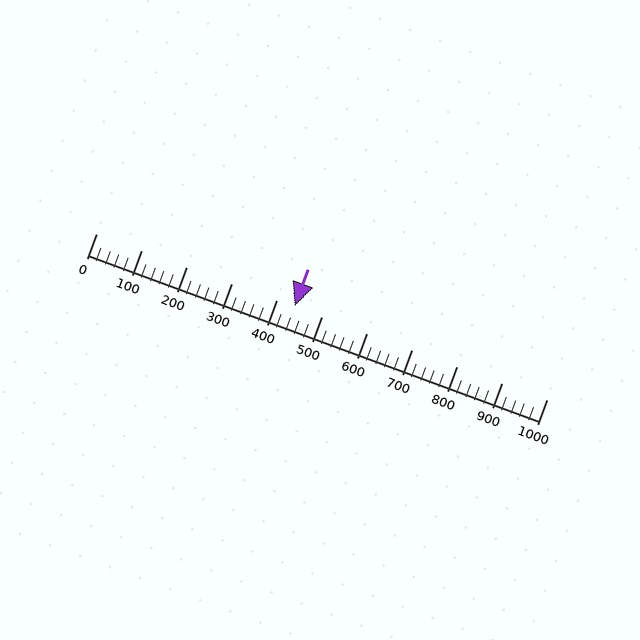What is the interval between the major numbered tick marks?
The major tick marks are spaced 100 units apart.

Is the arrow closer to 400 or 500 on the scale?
The arrow is closer to 400.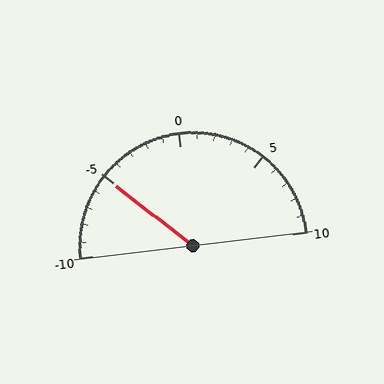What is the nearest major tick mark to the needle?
The nearest major tick mark is -5.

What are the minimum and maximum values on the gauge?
The gauge ranges from -10 to 10.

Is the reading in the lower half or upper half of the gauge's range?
The reading is in the lower half of the range (-10 to 10).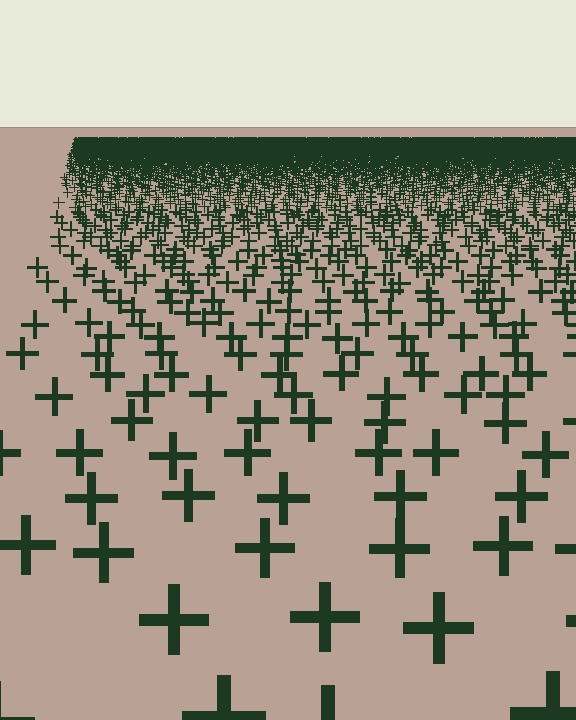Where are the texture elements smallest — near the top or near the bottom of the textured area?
Near the top.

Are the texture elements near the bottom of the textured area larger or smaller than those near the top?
Larger. Near the bottom, elements are closer to the viewer and appear at a bigger on-screen size.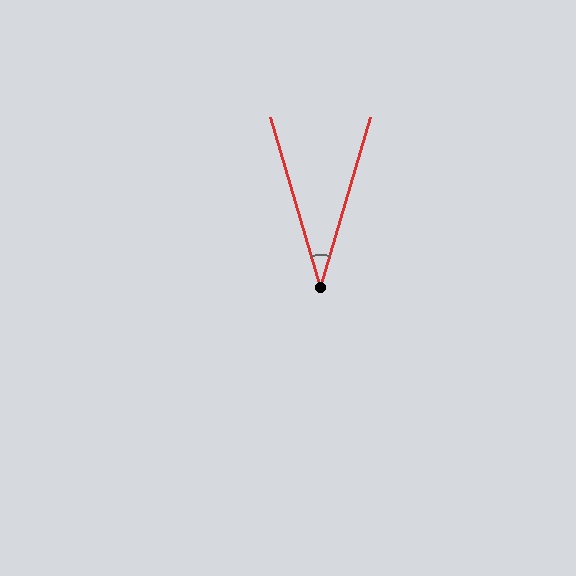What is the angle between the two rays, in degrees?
Approximately 33 degrees.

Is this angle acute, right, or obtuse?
It is acute.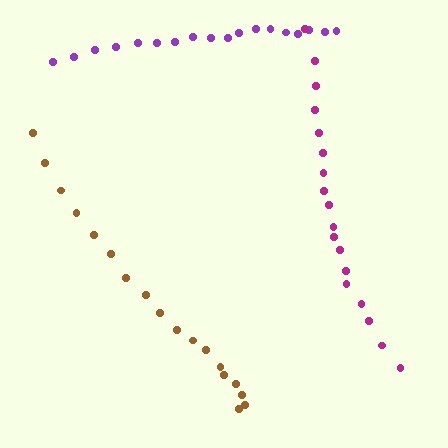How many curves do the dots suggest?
There are 3 distinct paths.